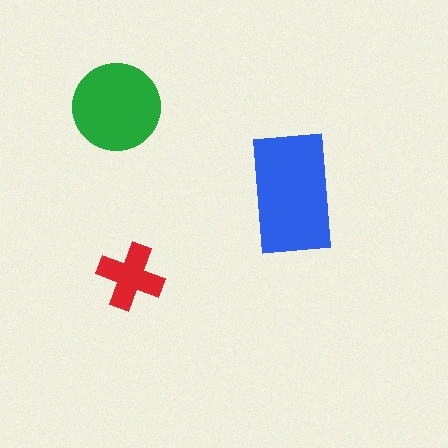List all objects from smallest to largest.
The red cross, the green circle, the blue rectangle.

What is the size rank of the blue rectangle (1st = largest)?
1st.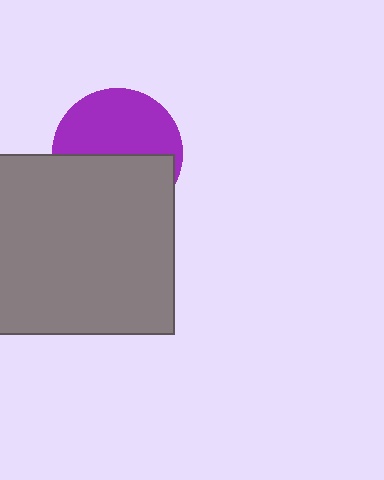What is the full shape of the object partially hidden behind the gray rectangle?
The partially hidden object is a purple circle.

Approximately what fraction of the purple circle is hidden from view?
Roughly 49% of the purple circle is hidden behind the gray rectangle.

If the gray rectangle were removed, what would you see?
You would see the complete purple circle.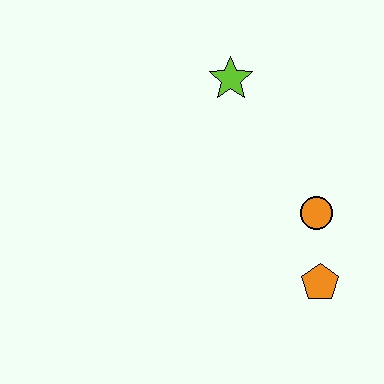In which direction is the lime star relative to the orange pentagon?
The lime star is above the orange pentagon.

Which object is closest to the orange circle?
The orange pentagon is closest to the orange circle.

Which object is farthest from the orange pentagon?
The lime star is farthest from the orange pentagon.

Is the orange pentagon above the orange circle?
No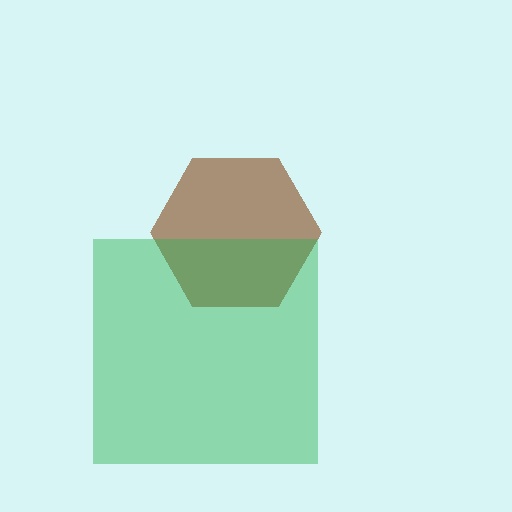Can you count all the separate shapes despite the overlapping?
Yes, there are 2 separate shapes.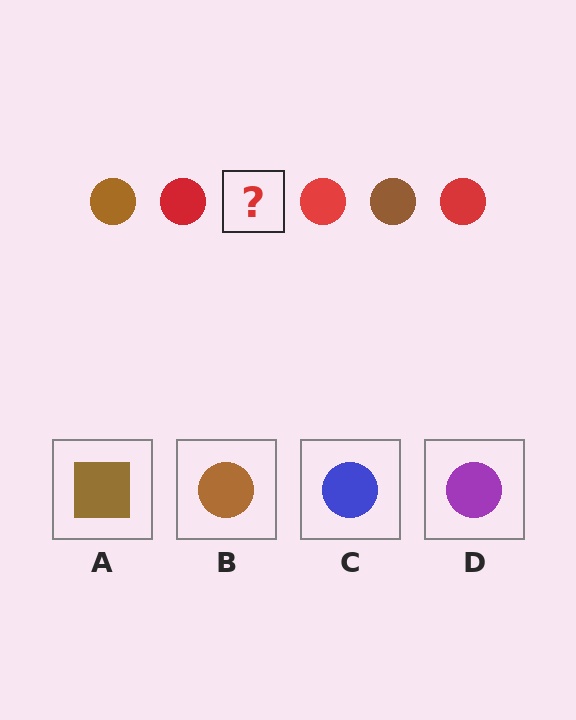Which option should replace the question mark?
Option B.